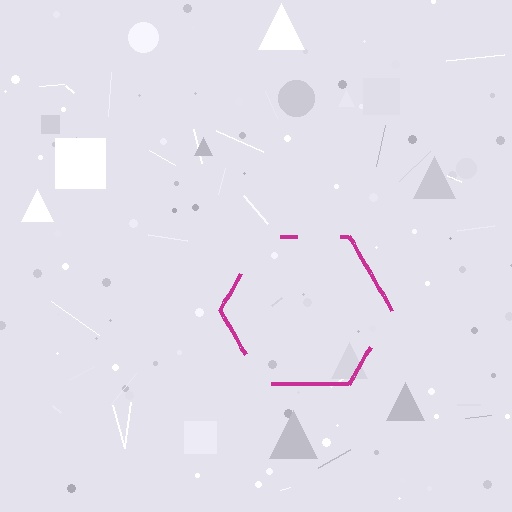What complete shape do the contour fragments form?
The contour fragments form a hexagon.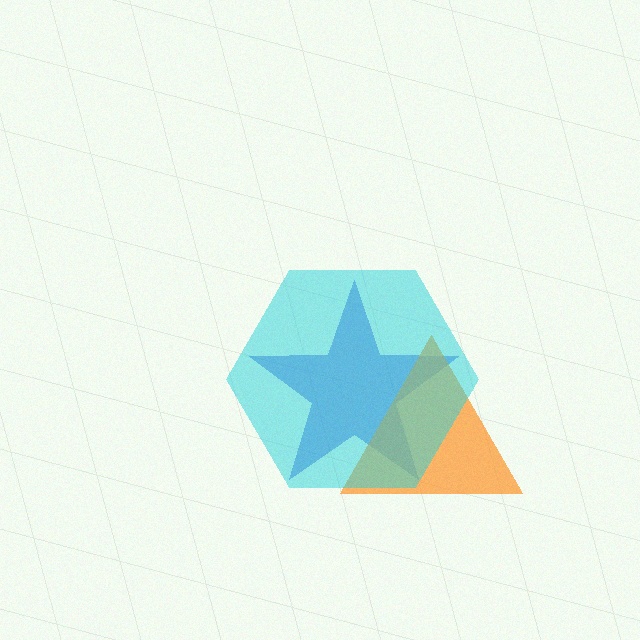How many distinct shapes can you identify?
There are 3 distinct shapes: a blue star, an orange triangle, a cyan hexagon.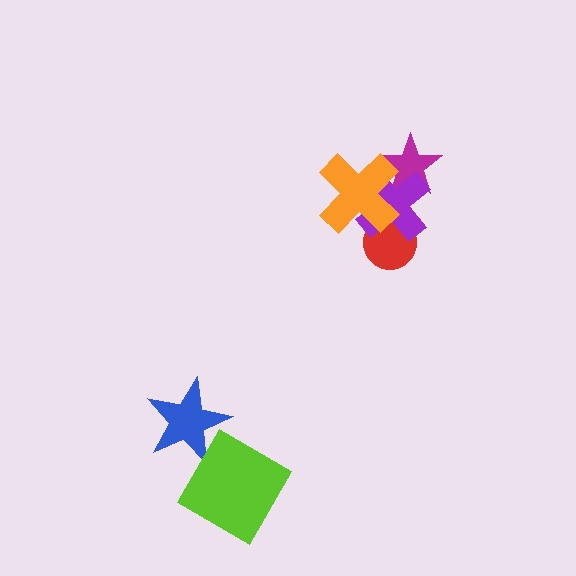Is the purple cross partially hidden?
Yes, it is partially covered by another shape.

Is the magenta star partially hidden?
Yes, it is partially covered by another shape.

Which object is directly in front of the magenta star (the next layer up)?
The purple cross is directly in front of the magenta star.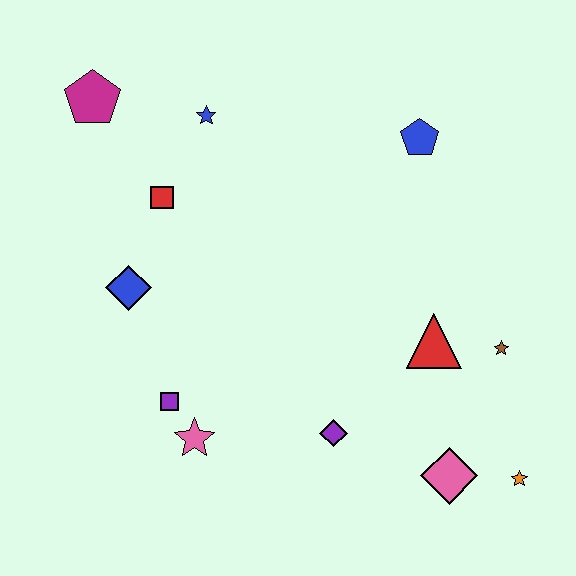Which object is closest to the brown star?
The red triangle is closest to the brown star.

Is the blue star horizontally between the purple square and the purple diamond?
Yes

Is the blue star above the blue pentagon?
Yes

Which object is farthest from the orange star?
The magenta pentagon is farthest from the orange star.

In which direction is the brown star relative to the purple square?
The brown star is to the right of the purple square.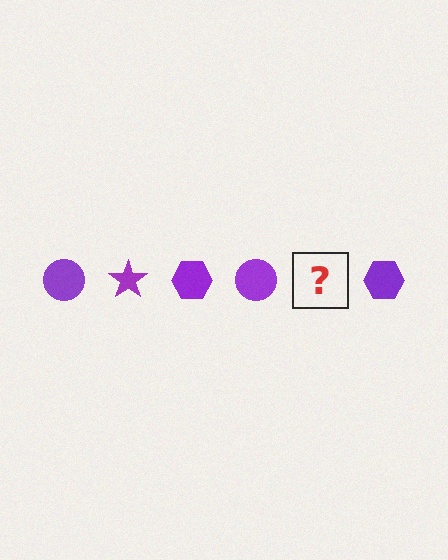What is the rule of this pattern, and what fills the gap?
The rule is that the pattern cycles through circle, star, hexagon shapes in purple. The gap should be filled with a purple star.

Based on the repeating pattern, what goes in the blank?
The blank should be a purple star.